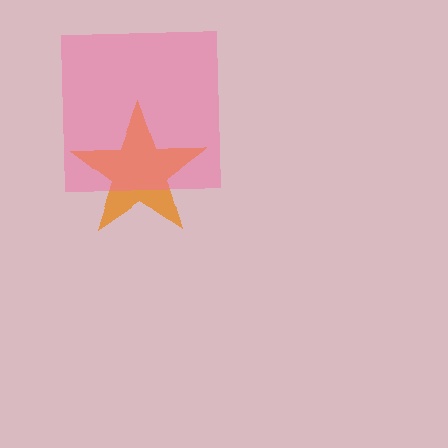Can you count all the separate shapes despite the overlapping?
Yes, there are 2 separate shapes.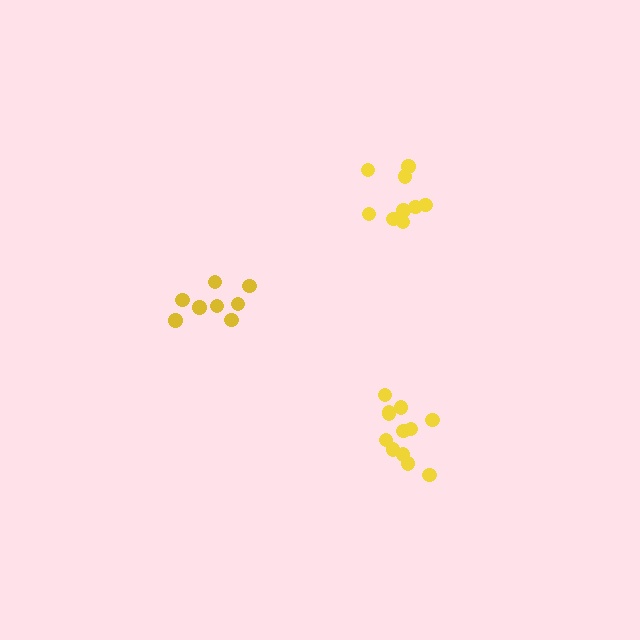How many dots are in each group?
Group 1: 9 dots, Group 2: 8 dots, Group 3: 12 dots (29 total).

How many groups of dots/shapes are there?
There are 3 groups.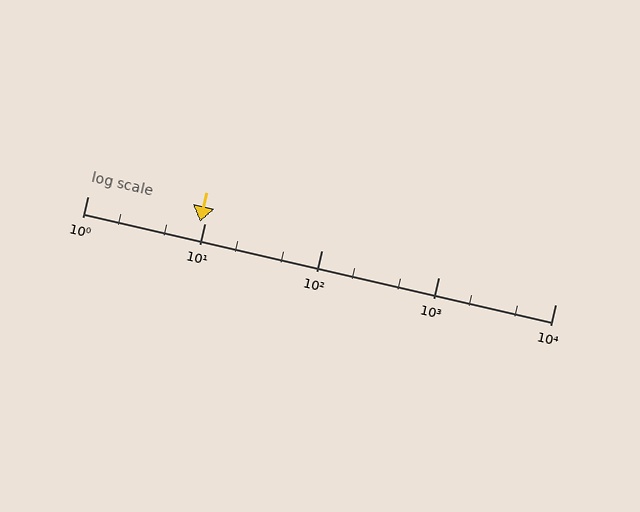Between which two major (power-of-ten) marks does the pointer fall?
The pointer is between 1 and 10.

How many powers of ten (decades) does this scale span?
The scale spans 4 decades, from 1 to 10000.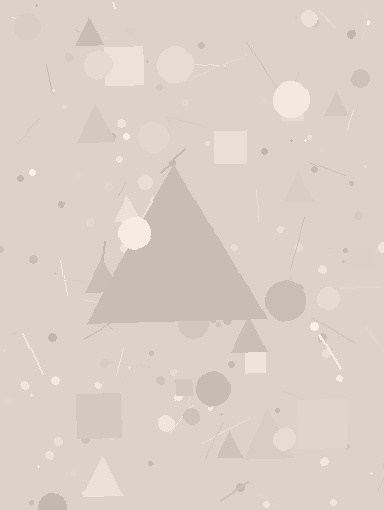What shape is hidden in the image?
A triangle is hidden in the image.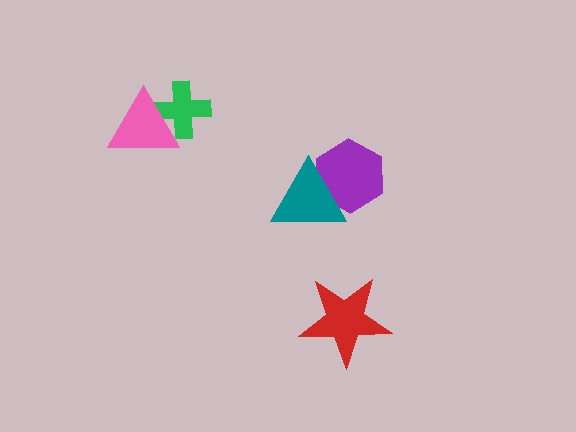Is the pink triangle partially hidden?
No, no other shape covers it.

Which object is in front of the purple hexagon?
The teal triangle is in front of the purple hexagon.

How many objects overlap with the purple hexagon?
1 object overlaps with the purple hexagon.